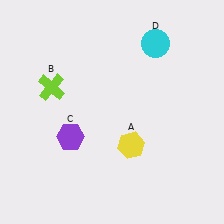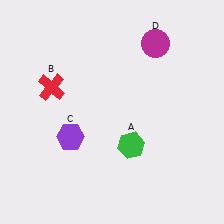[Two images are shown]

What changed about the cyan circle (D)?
In Image 1, D is cyan. In Image 2, it changed to magenta.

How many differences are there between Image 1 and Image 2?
There are 3 differences between the two images.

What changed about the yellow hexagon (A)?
In Image 1, A is yellow. In Image 2, it changed to green.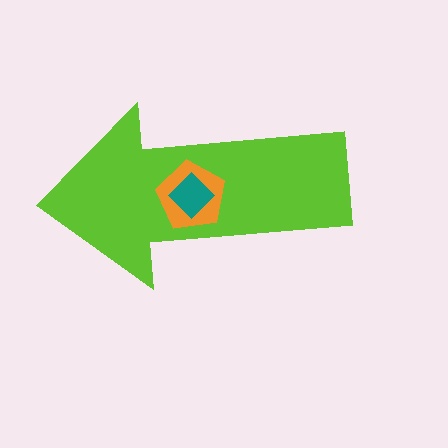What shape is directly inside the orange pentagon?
The teal diamond.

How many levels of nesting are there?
3.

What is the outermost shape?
The lime arrow.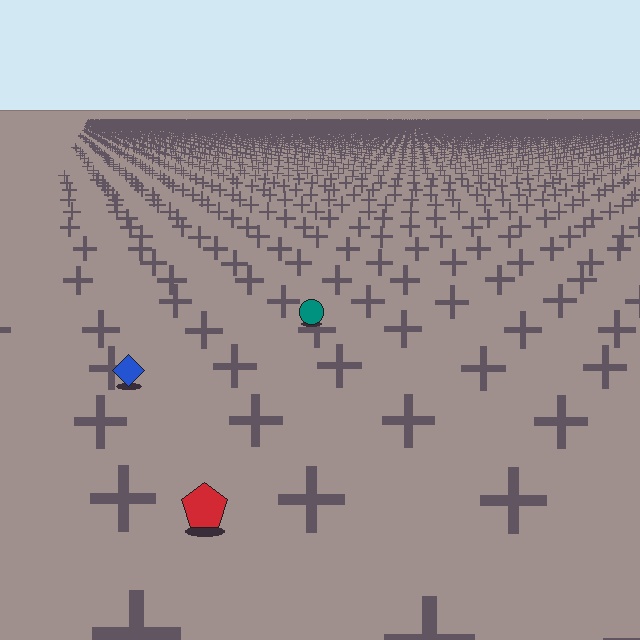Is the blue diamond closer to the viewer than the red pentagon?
No. The red pentagon is closer — you can tell from the texture gradient: the ground texture is coarser near it.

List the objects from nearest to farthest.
From nearest to farthest: the red pentagon, the blue diamond, the teal circle.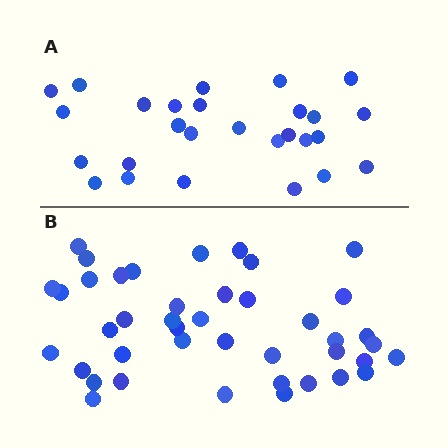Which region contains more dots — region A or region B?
Region B (the bottom region) has more dots.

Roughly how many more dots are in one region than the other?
Region B has approximately 15 more dots than region A.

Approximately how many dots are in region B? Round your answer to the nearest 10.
About 40 dots. (The exact count is 42, which rounds to 40.)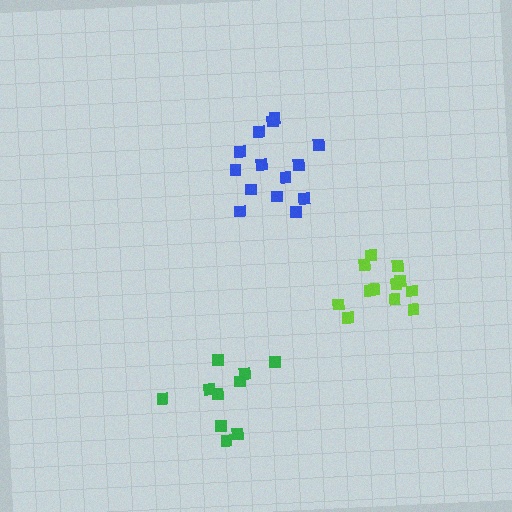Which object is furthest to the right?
The lime cluster is rightmost.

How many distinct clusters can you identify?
There are 3 distinct clusters.